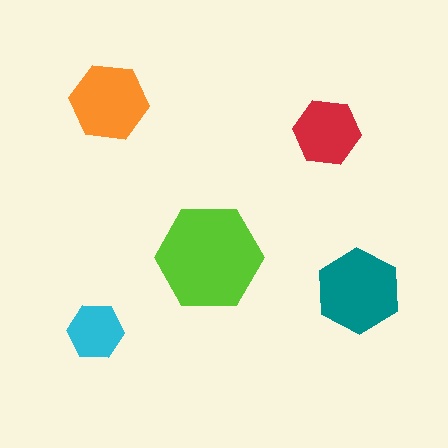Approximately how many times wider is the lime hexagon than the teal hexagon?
About 1.5 times wider.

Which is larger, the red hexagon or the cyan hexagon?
The red one.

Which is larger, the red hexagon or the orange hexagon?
The orange one.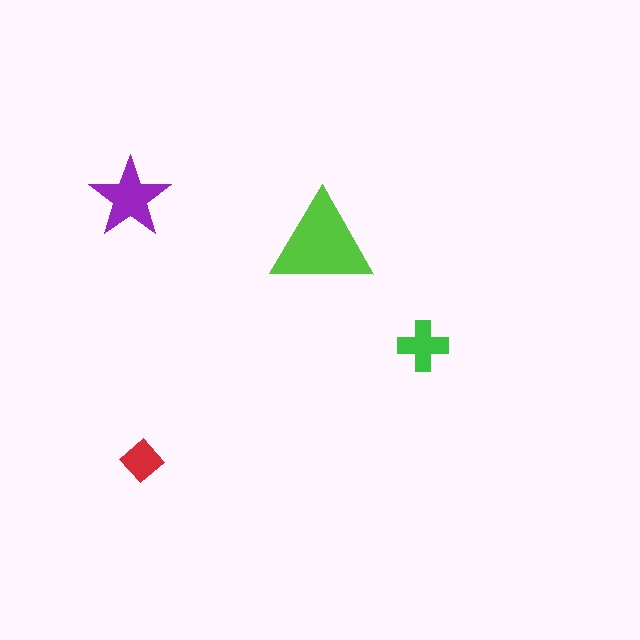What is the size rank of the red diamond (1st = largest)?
4th.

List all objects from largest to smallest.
The lime triangle, the purple star, the green cross, the red diamond.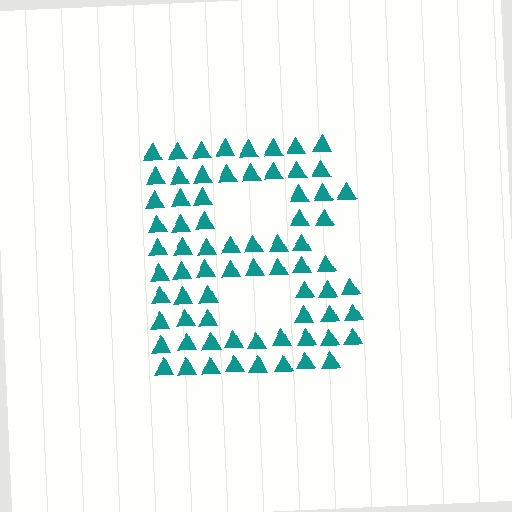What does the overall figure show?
The overall figure shows the letter B.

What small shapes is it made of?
It is made of small triangles.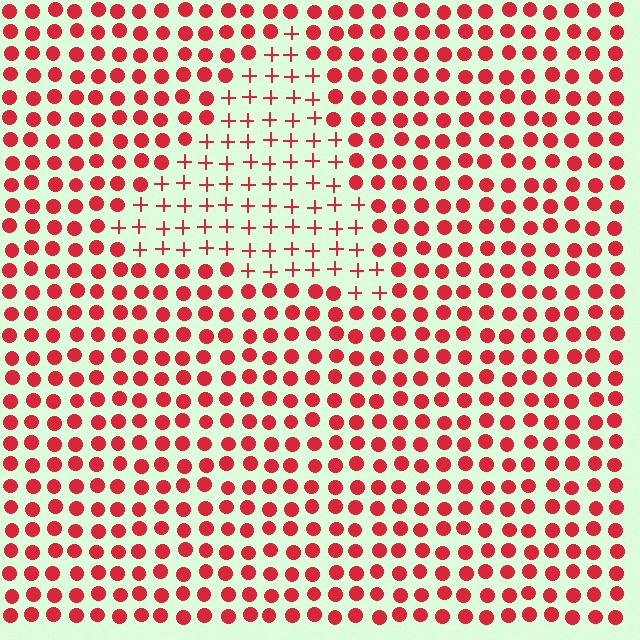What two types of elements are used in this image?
The image uses plus signs inside the triangle region and circles outside it.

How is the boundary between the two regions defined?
The boundary is defined by a change in element shape: plus signs inside vs. circles outside. All elements share the same color and spacing.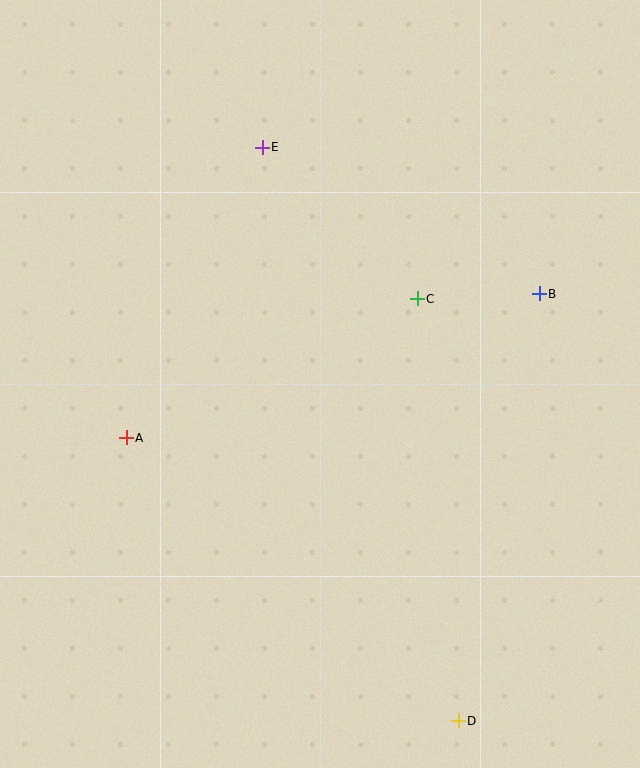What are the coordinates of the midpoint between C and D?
The midpoint between C and D is at (438, 510).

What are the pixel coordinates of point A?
Point A is at (126, 438).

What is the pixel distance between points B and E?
The distance between B and E is 313 pixels.